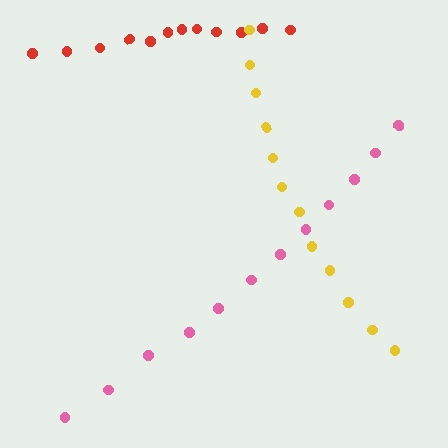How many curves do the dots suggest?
There are 3 distinct paths.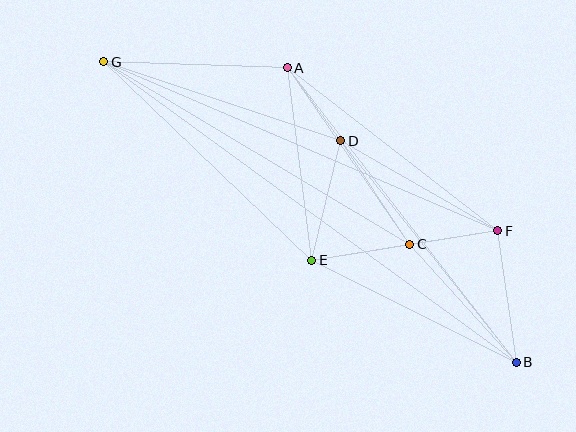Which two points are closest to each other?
Points C and F are closest to each other.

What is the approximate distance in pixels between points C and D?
The distance between C and D is approximately 124 pixels.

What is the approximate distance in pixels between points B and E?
The distance between B and E is approximately 229 pixels.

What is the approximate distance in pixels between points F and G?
The distance between F and G is approximately 429 pixels.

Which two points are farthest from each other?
Points B and G are farthest from each other.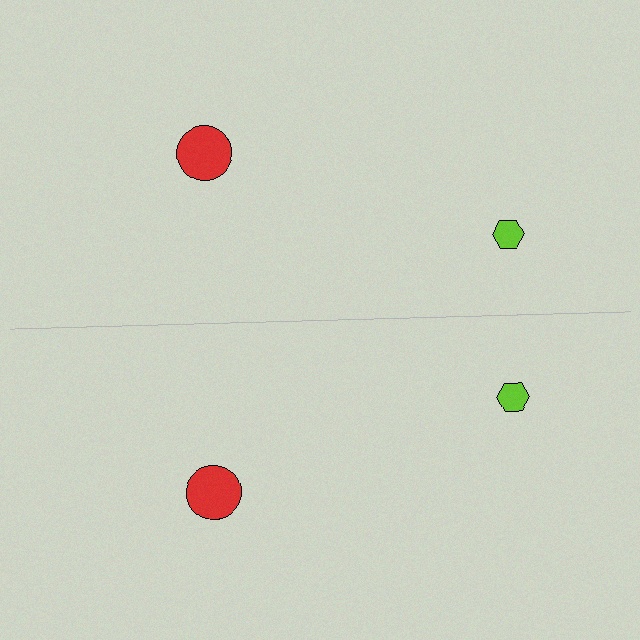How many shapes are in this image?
There are 4 shapes in this image.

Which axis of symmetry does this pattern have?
The pattern has a horizontal axis of symmetry running through the center of the image.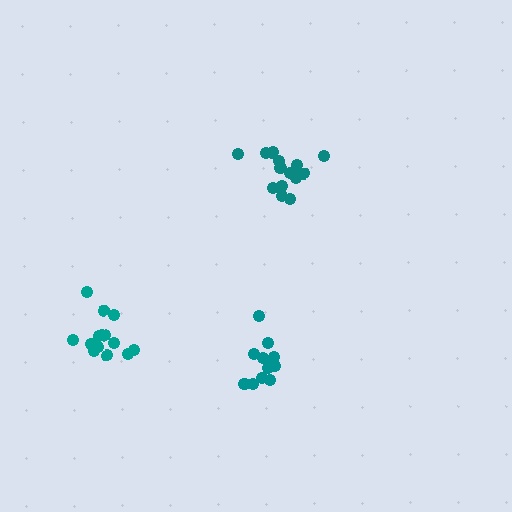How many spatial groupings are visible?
There are 3 spatial groupings.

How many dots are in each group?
Group 1: 16 dots, Group 2: 15 dots, Group 3: 12 dots (43 total).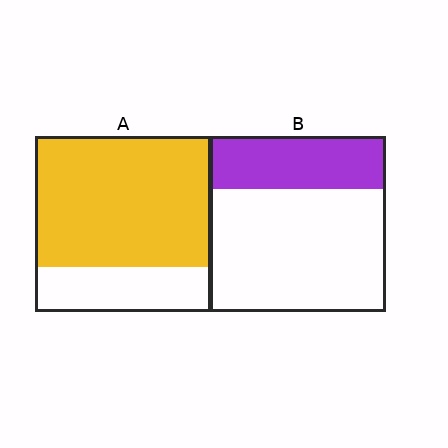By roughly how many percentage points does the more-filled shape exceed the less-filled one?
By roughly 45 percentage points (A over B).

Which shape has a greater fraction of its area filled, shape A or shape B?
Shape A.